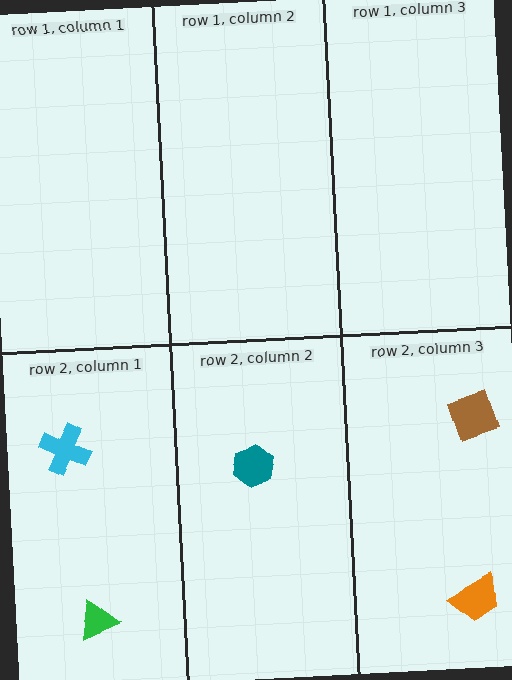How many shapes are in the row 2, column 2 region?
1.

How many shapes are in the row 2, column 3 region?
2.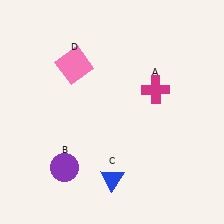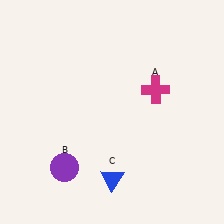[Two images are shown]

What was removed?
The pink square (D) was removed in Image 2.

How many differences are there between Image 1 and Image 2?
There is 1 difference between the two images.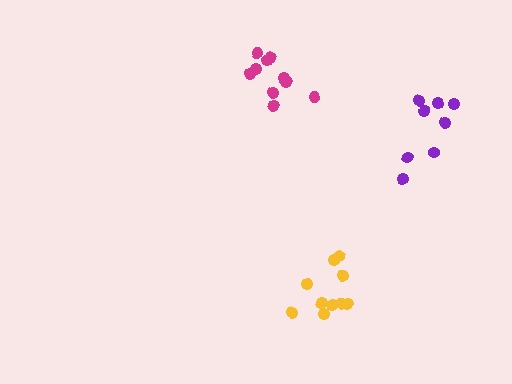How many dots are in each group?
Group 1: 10 dots, Group 2: 11 dots, Group 3: 8 dots (29 total).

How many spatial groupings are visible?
There are 3 spatial groupings.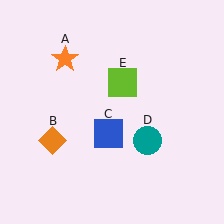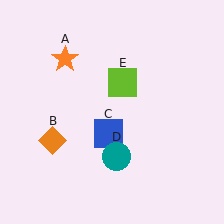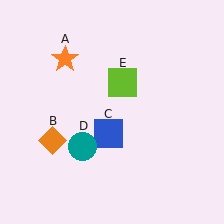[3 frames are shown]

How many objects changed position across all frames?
1 object changed position: teal circle (object D).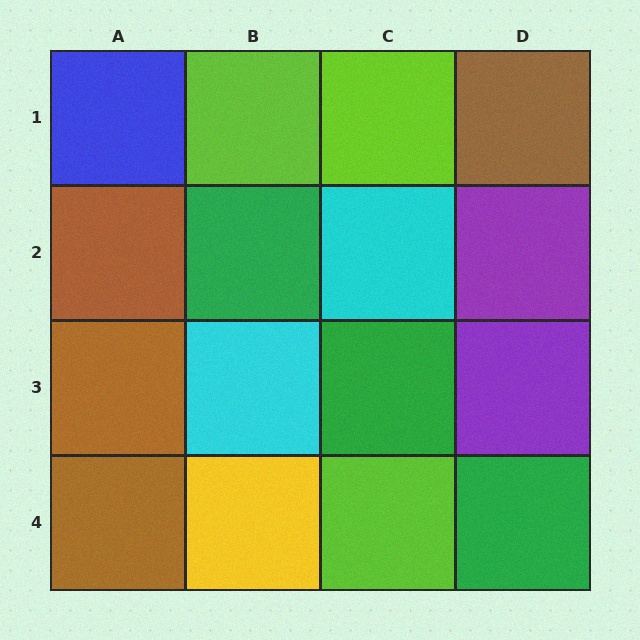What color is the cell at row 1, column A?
Blue.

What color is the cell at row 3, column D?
Purple.